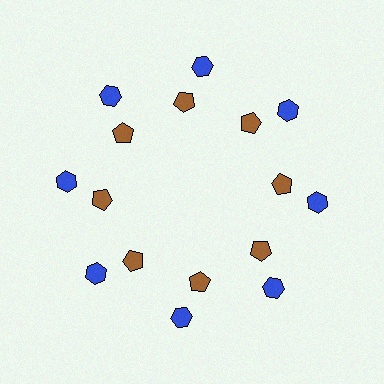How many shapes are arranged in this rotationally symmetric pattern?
There are 16 shapes, arranged in 8 groups of 2.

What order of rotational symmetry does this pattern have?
This pattern has 8-fold rotational symmetry.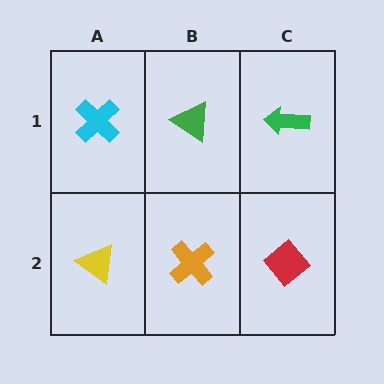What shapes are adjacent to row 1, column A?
A yellow triangle (row 2, column A), a green triangle (row 1, column B).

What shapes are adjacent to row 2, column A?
A cyan cross (row 1, column A), an orange cross (row 2, column B).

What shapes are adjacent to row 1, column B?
An orange cross (row 2, column B), a cyan cross (row 1, column A), a green arrow (row 1, column C).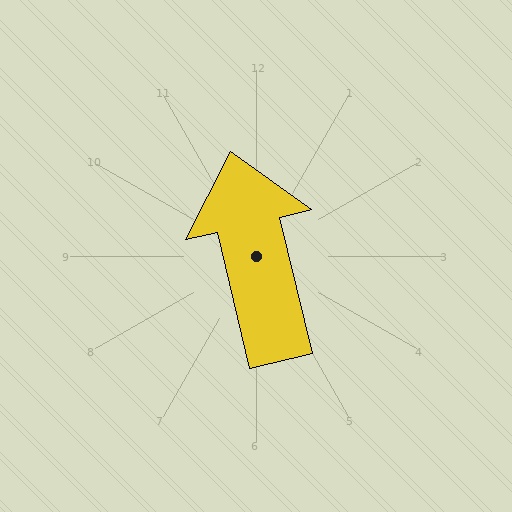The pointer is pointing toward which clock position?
Roughly 12 o'clock.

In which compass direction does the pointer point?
North.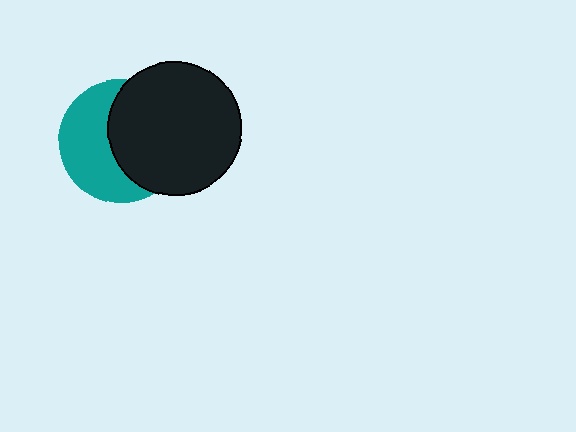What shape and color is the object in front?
The object in front is a black circle.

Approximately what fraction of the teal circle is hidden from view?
Roughly 51% of the teal circle is hidden behind the black circle.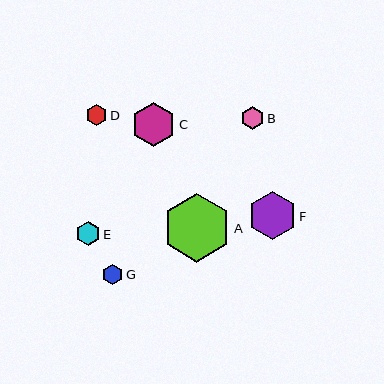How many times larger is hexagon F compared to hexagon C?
Hexagon F is approximately 1.1 times the size of hexagon C.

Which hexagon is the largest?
Hexagon A is the largest with a size of approximately 69 pixels.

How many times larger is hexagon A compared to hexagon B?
Hexagon A is approximately 3.0 times the size of hexagon B.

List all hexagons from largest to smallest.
From largest to smallest: A, F, C, E, B, G, D.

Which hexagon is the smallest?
Hexagon D is the smallest with a size of approximately 20 pixels.